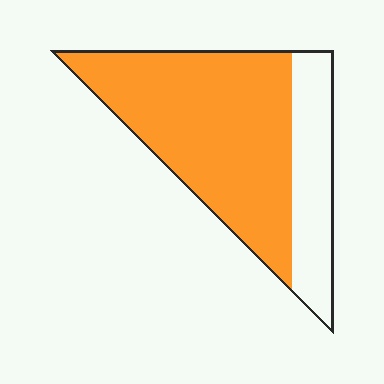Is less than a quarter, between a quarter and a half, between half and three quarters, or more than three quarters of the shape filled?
Between half and three quarters.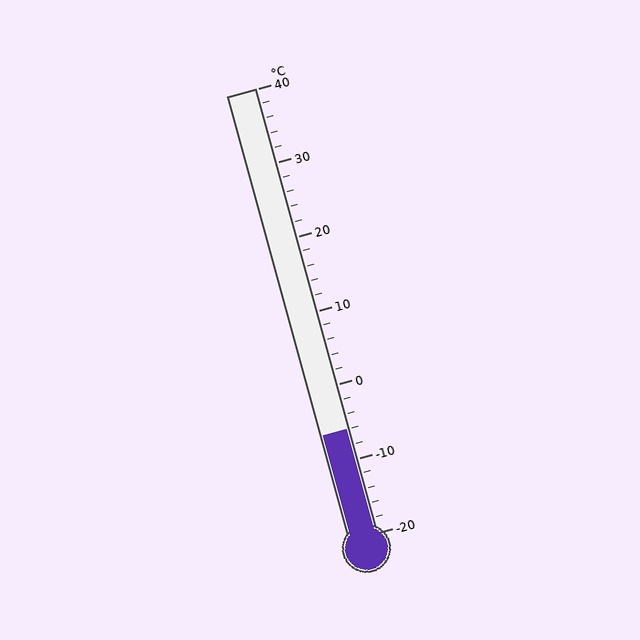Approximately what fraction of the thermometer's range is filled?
The thermometer is filled to approximately 25% of its range.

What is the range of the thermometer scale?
The thermometer scale ranges from -20°C to 40°C.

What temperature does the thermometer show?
The thermometer shows approximately -6°C.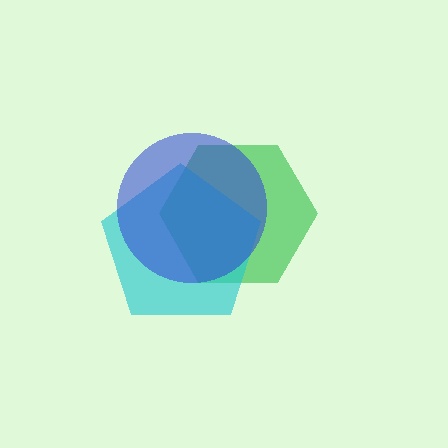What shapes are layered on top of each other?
The layered shapes are: a green hexagon, a cyan pentagon, a blue circle.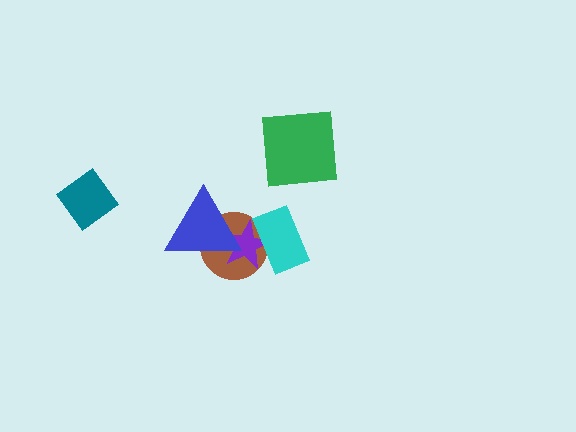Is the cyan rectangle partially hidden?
No, no other shape covers it.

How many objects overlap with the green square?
0 objects overlap with the green square.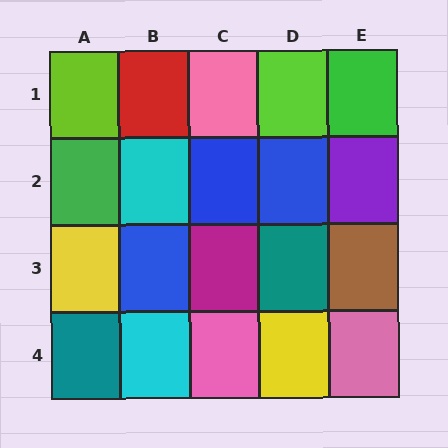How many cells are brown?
1 cell is brown.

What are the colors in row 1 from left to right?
Lime, red, pink, lime, green.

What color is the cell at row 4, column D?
Yellow.